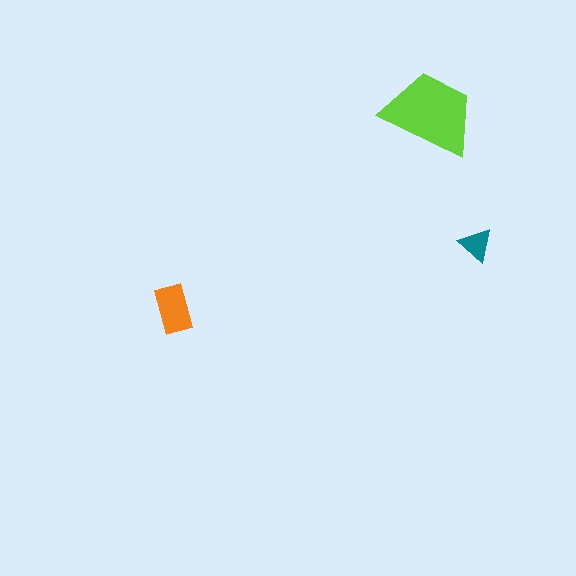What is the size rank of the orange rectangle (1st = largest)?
2nd.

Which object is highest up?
The lime trapezoid is topmost.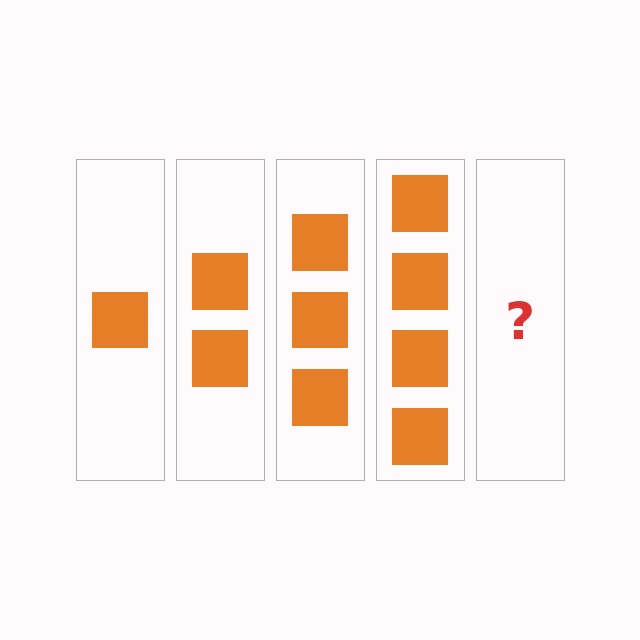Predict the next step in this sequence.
The next step is 5 squares.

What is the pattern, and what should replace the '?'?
The pattern is that each step adds one more square. The '?' should be 5 squares.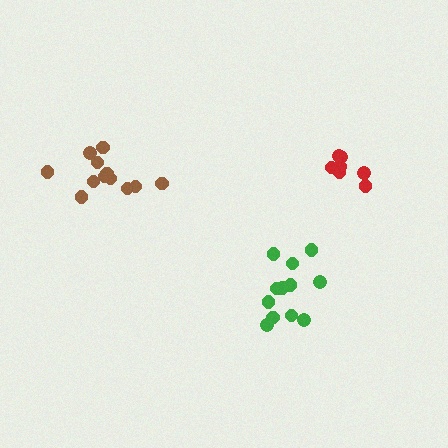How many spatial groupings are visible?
There are 3 spatial groupings.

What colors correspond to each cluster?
The clusters are colored: red, brown, green.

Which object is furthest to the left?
The brown cluster is leftmost.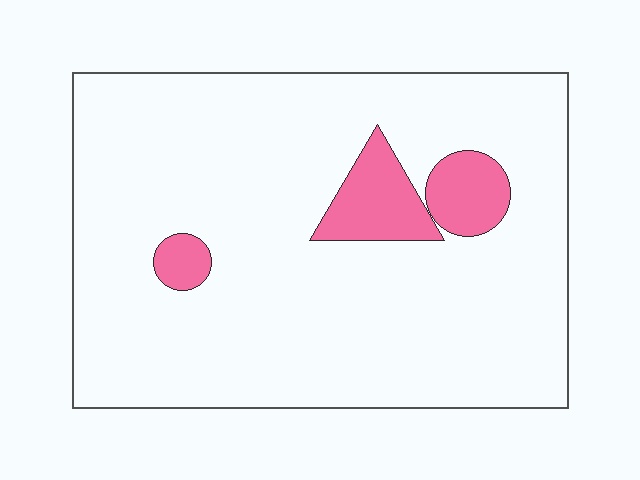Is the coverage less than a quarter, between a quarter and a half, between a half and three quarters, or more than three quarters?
Less than a quarter.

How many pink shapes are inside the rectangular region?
3.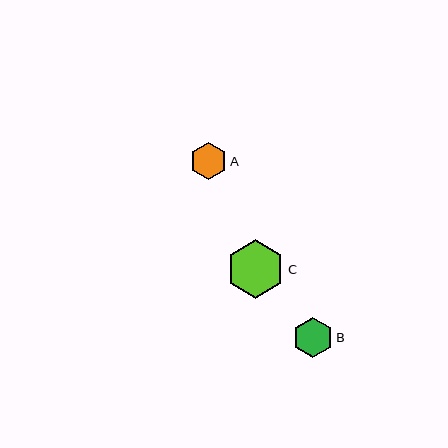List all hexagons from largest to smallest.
From largest to smallest: C, B, A.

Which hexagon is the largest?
Hexagon C is the largest with a size of approximately 58 pixels.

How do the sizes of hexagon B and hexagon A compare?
Hexagon B and hexagon A are approximately the same size.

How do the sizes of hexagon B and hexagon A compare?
Hexagon B and hexagon A are approximately the same size.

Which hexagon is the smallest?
Hexagon A is the smallest with a size of approximately 38 pixels.